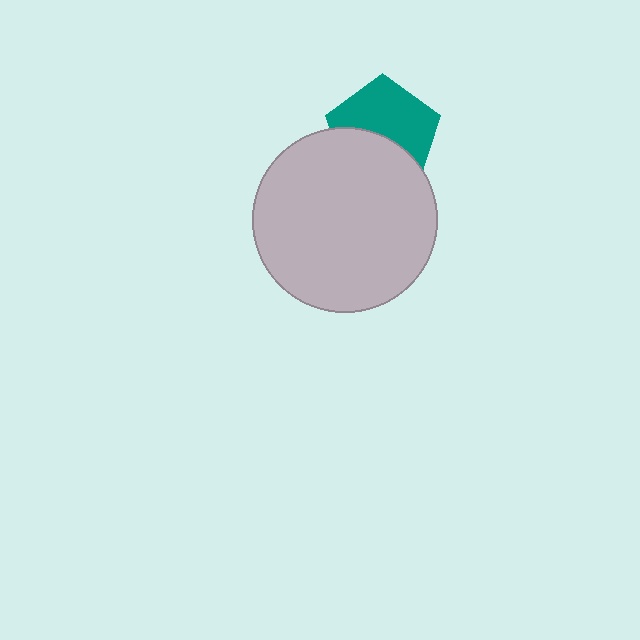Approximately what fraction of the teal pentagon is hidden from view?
Roughly 43% of the teal pentagon is hidden behind the light gray circle.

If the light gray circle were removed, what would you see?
You would see the complete teal pentagon.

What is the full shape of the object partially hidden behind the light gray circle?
The partially hidden object is a teal pentagon.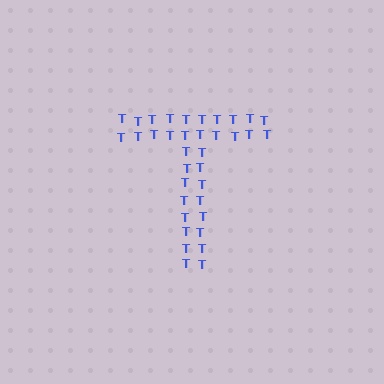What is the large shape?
The large shape is the letter T.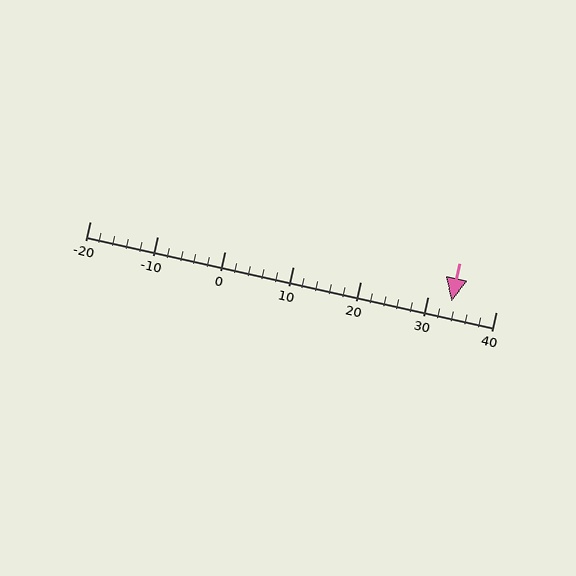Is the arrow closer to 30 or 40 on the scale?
The arrow is closer to 30.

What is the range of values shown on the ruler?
The ruler shows values from -20 to 40.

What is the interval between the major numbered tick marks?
The major tick marks are spaced 10 units apart.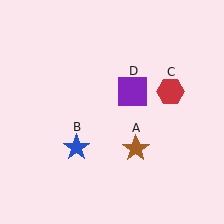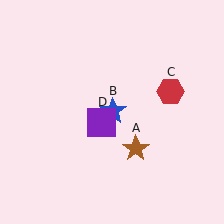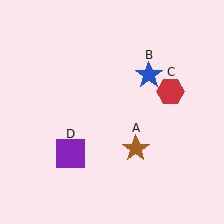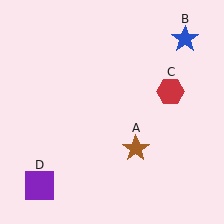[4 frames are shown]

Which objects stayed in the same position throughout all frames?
Brown star (object A) and red hexagon (object C) remained stationary.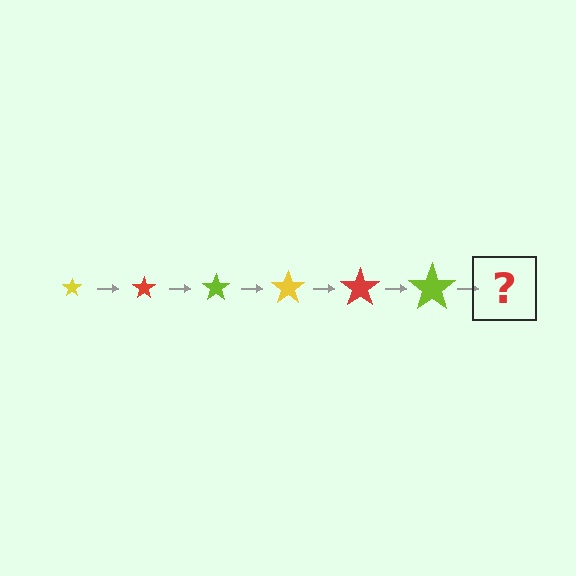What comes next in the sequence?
The next element should be a yellow star, larger than the previous one.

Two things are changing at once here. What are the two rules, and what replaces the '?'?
The two rules are that the star grows larger each step and the color cycles through yellow, red, and lime. The '?' should be a yellow star, larger than the previous one.